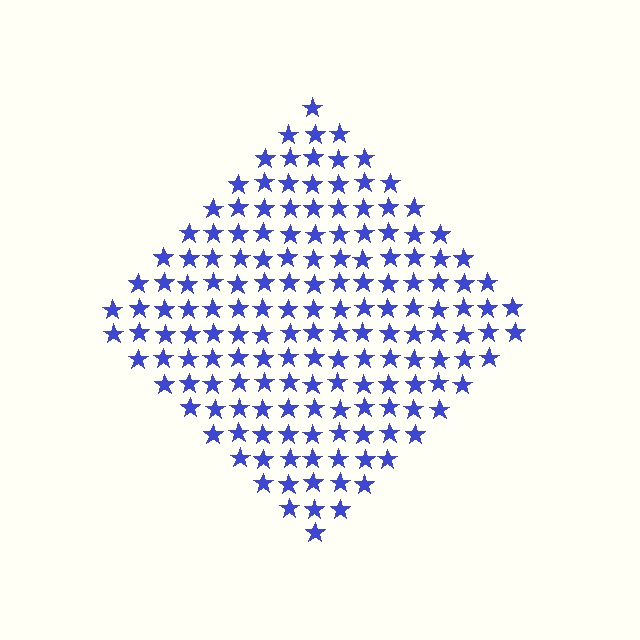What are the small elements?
The small elements are stars.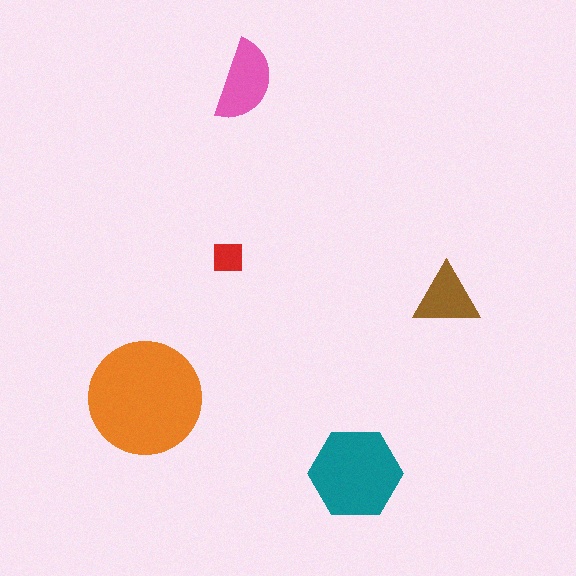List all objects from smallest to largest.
The red square, the brown triangle, the pink semicircle, the teal hexagon, the orange circle.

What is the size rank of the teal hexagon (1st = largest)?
2nd.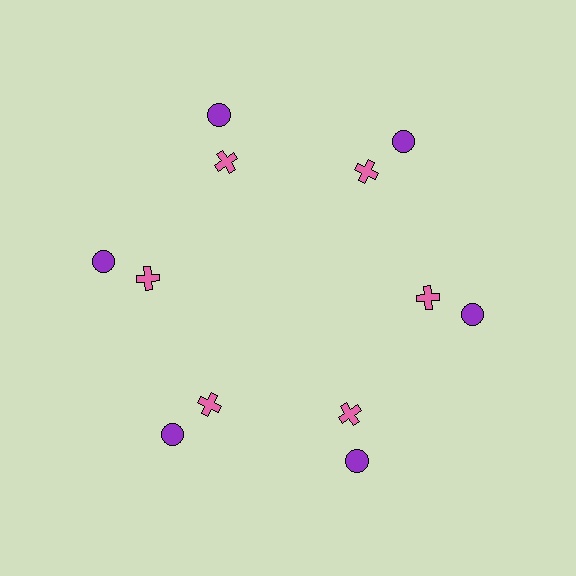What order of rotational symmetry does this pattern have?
This pattern has 6-fold rotational symmetry.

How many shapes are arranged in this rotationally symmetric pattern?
There are 12 shapes, arranged in 6 groups of 2.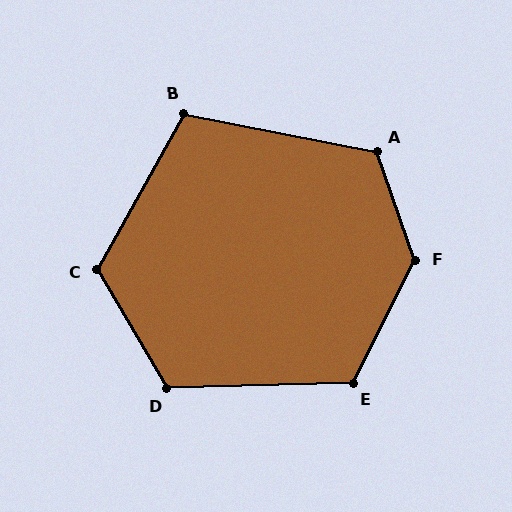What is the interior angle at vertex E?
Approximately 119 degrees (obtuse).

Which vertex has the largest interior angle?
F, at approximately 133 degrees.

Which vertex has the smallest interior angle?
B, at approximately 108 degrees.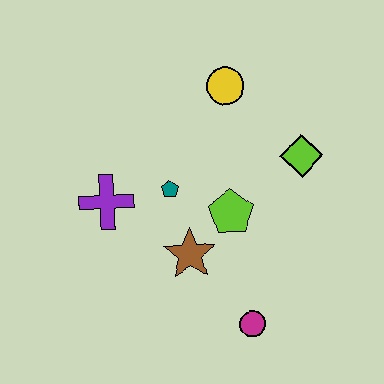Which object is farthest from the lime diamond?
The purple cross is farthest from the lime diamond.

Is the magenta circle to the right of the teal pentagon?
Yes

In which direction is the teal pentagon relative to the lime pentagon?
The teal pentagon is to the left of the lime pentagon.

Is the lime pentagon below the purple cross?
Yes